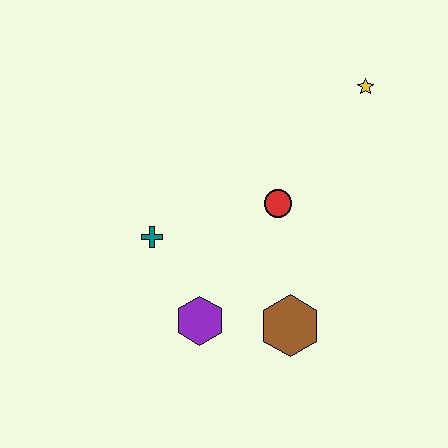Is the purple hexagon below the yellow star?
Yes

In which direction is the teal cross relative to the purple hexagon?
The teal cross is above the purple hexagon.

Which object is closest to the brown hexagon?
The purple hexagon is closest to the brown hexagon.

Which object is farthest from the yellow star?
The purple hexagon is farthest from the yellow star.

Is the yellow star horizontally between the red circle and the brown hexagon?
No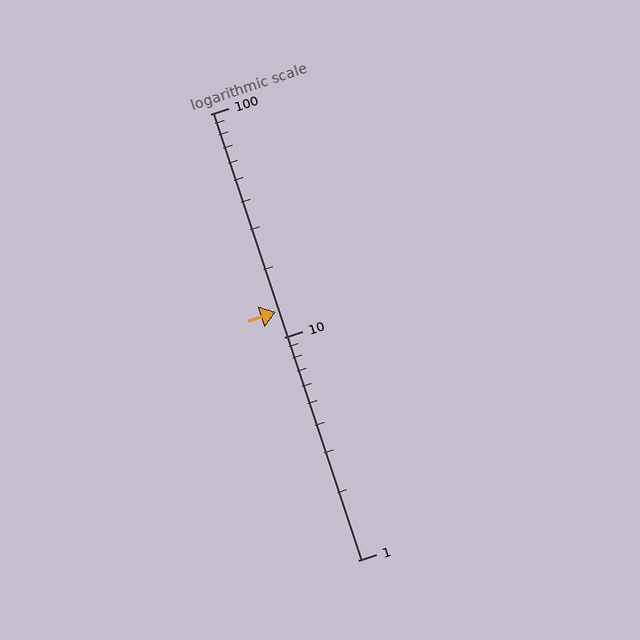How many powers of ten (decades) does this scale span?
The scale spans 2 decades, from 1 to 100.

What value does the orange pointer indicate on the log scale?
The pointer indicates approximately 13.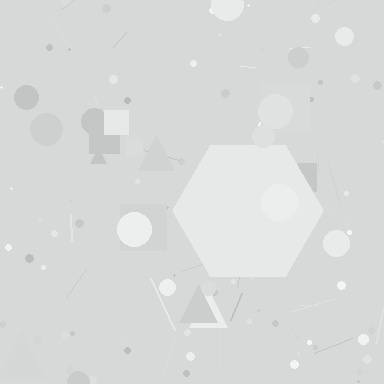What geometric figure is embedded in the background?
A hexagon is embedded in the background.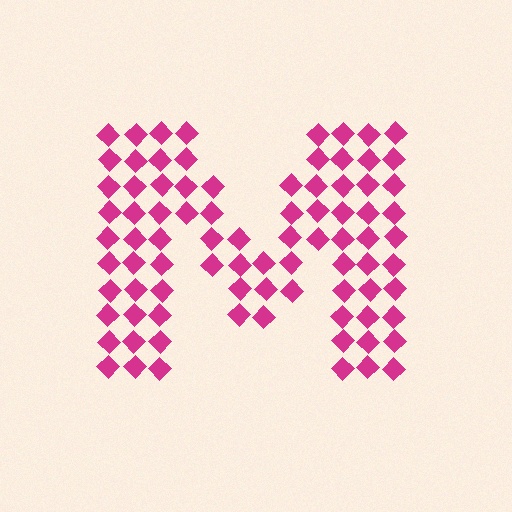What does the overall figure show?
The overall figure shows the letter M.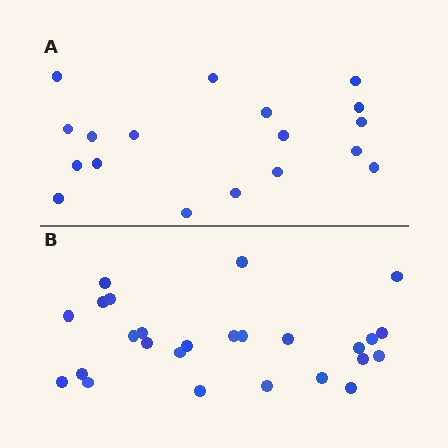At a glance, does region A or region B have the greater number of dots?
Region B (the bottom region) has more dots.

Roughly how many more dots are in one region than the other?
Region B has roughly 8 or so more dots than region A.